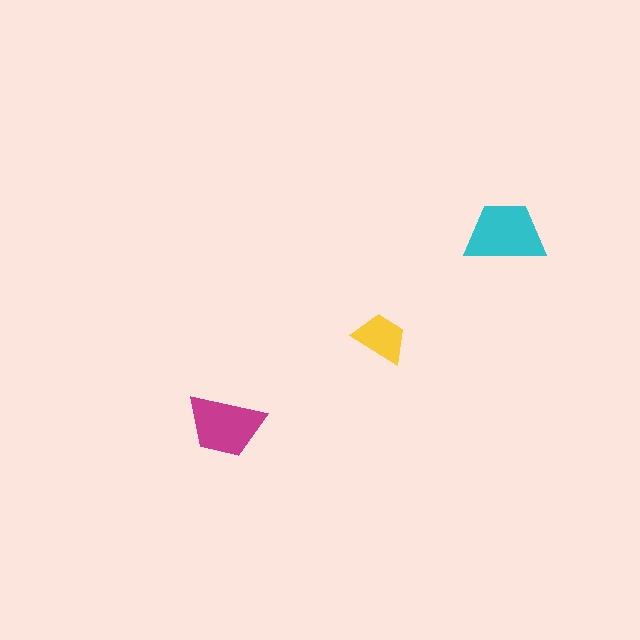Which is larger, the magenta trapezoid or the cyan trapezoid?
The cyan one.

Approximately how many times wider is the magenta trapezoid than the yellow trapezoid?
About 1.5 times wider.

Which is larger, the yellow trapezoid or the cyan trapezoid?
The cyan one.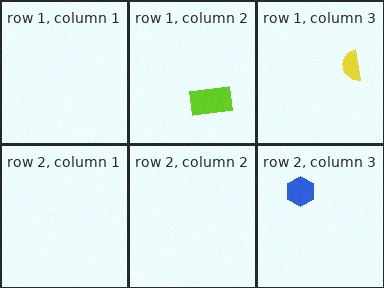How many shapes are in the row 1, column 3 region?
1.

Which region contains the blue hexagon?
The row 2, column 3 region.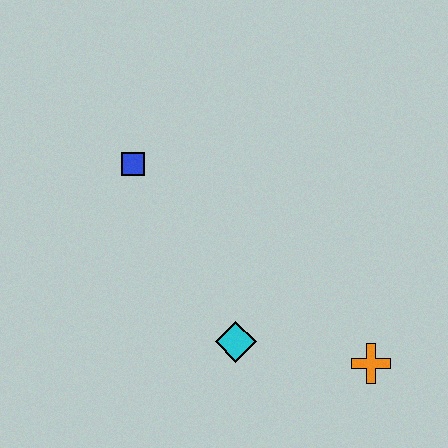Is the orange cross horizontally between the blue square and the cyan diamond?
No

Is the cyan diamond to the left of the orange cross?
Yes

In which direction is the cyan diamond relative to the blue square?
The cyan diamond is below the blue square.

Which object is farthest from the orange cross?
The blue square is farthest from the orange cross.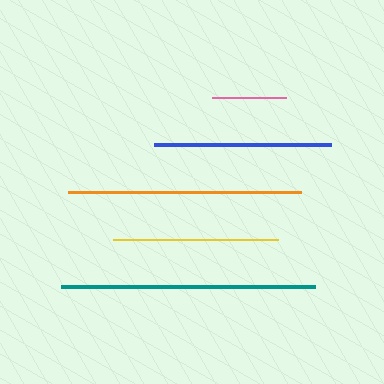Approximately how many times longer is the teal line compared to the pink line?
The teal line is approximately 3.4 times the length of the pink line.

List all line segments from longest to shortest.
From longest to shortest: teal, orange, blue, yellow, pink.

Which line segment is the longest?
The teal line is the longest at approximately 254 pixels.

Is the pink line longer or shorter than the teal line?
The teal line is longer than the pink line.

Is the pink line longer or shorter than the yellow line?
The yellow line is longer than the pink line.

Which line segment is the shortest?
The pink line is the shortest at approximately 75 pixels.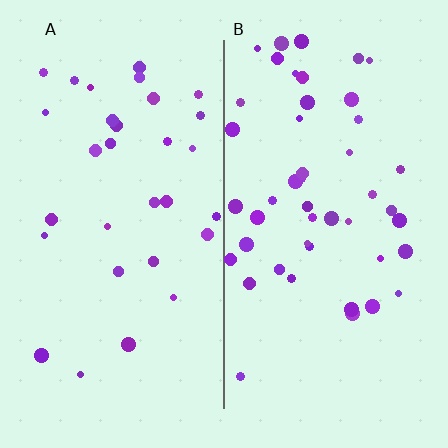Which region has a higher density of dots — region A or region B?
B (the right).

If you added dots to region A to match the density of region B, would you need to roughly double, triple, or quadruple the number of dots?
Approximately double.